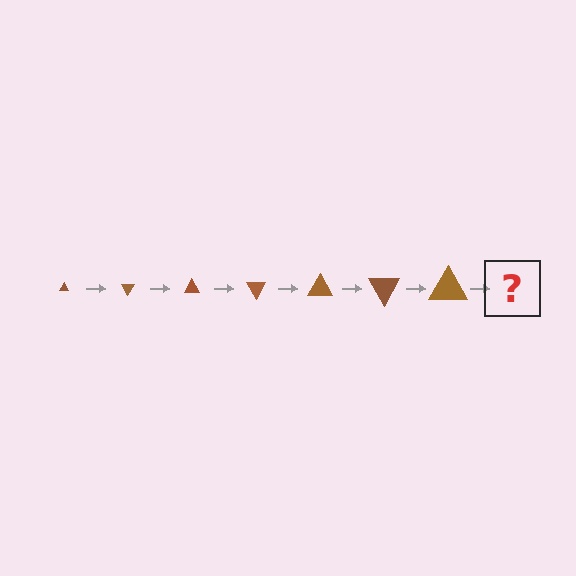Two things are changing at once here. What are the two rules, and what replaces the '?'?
The two rules are that the triangle grows larger each step and it rotates 60 degrees each step. The '?' should be a triangle, larger than the previous one and rotated 420 degrees from the start.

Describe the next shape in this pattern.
It should be a triangle, larger than the previous one and rotated 420 degrees from the start.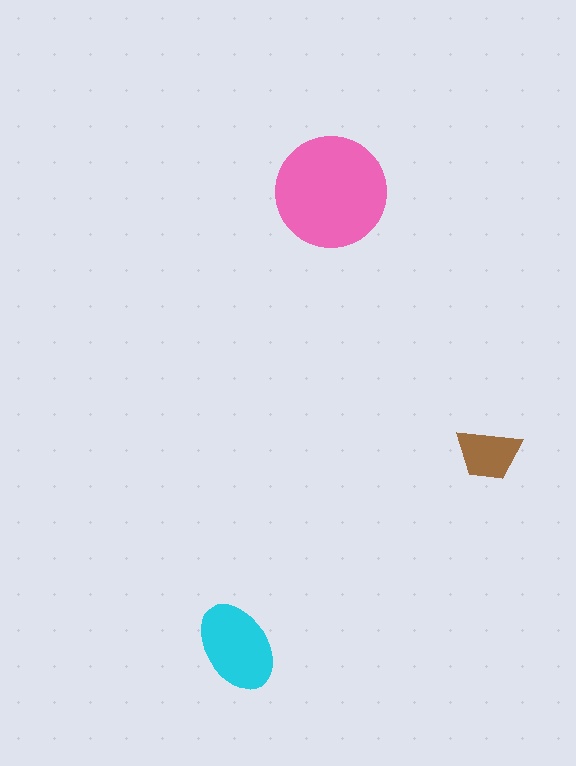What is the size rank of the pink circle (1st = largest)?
1st.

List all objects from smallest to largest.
The brown trapezoid, the cyan ellipse, the pink circle.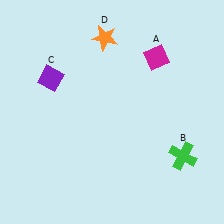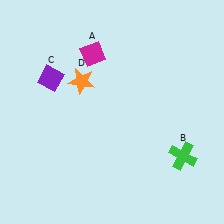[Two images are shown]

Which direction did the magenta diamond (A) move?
The magenta diamond (A) moved left.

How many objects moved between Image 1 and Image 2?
2 objects moved between the two images.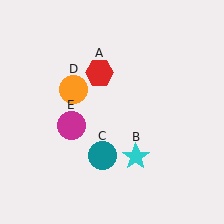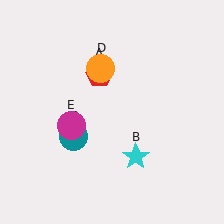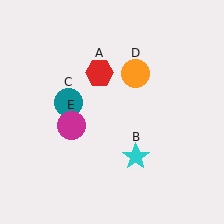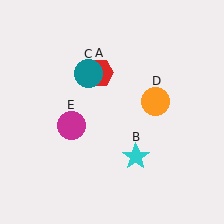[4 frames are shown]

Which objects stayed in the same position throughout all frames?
Red hexagon (object A) and cyan star (object B) and magenta circle (object E) remained stationary.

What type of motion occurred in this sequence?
The teal circle (object C), orange circle (object D) rotated clockwise around the center of the scene.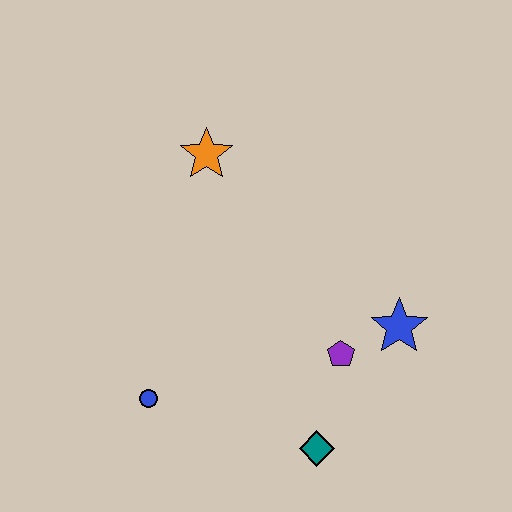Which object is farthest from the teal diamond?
The orange star is farthest from the teal diamond.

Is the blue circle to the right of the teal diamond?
No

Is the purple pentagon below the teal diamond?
No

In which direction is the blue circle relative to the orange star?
The blue circle is below the orange star.